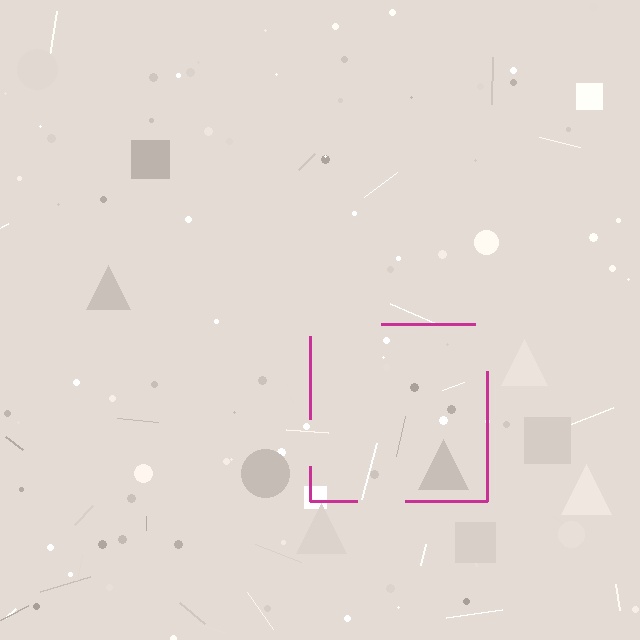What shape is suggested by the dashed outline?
The dashed outline suggests a square.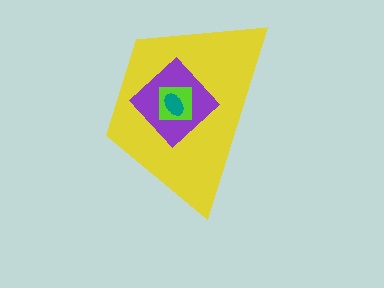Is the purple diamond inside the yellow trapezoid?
Yes.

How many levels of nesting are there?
4.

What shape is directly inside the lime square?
The teal ellipse.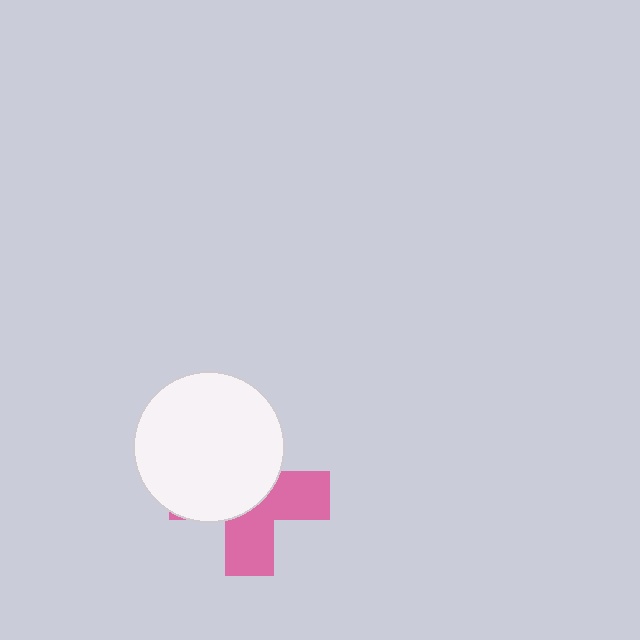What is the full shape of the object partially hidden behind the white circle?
The partially hidden object is a pink cross.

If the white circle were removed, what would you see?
You would see the complete pink cross.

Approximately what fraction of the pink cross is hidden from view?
Roughly 55% of the pink cross is hidden behind the white circle.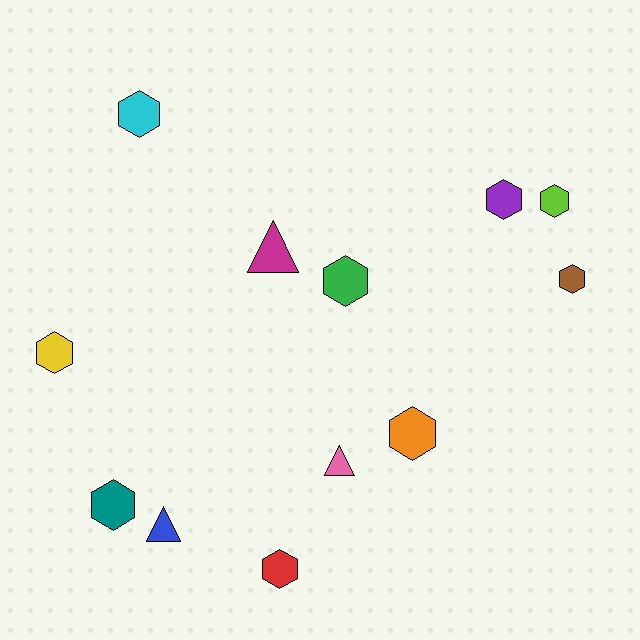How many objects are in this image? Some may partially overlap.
There are 12 objects.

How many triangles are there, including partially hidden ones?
There are 3 triangles.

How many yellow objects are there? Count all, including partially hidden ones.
There is 1 yellow object.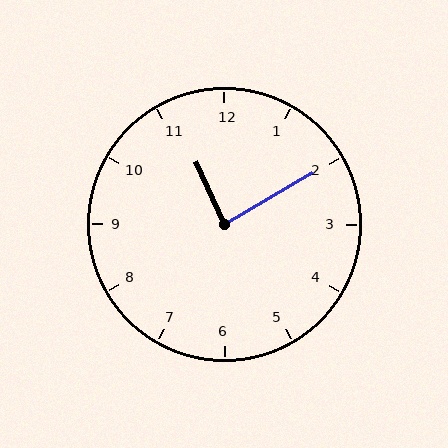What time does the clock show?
11:10.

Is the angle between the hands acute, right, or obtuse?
It is right.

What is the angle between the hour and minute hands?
Approximately 85 degrees.